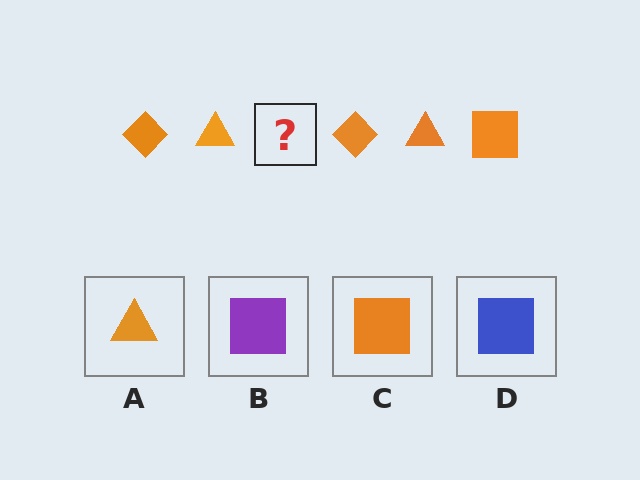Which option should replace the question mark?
Option C.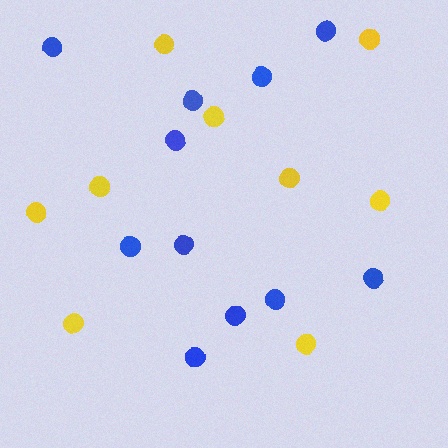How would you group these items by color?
There are 2 groups: one group of yellow circles (9) and one group of blue circles (11).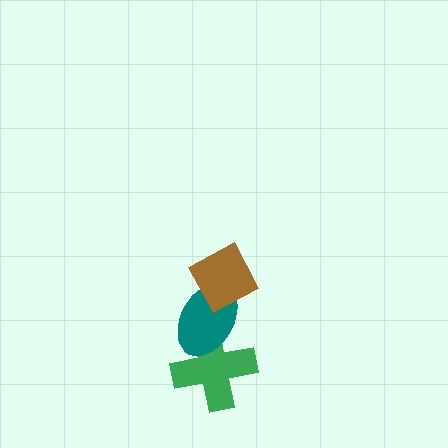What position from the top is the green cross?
The green cross is 3rd from the top.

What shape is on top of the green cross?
The teal ellipse is on top of the green cross.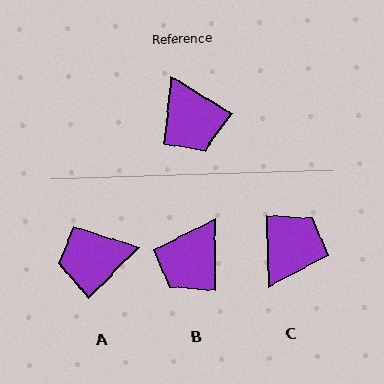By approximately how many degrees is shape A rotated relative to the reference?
Approximately 103 degrees clockwise.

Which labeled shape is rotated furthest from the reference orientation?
C, about 122 degrees away.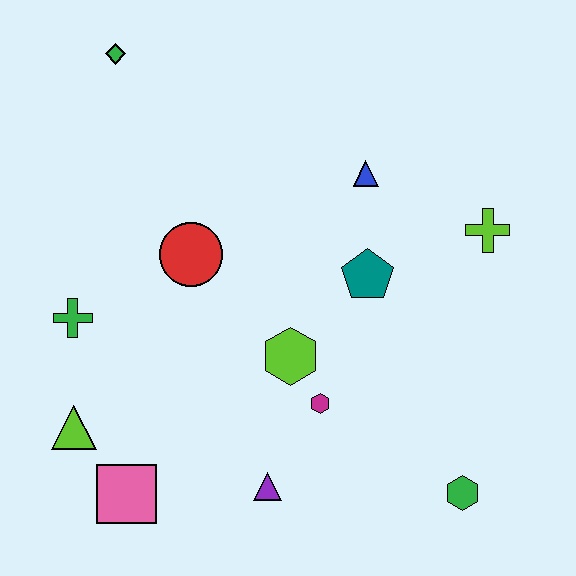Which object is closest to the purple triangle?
The magenta hexagon is closest to the purple triangle.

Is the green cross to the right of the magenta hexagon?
No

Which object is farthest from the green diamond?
The green hexagon is farthest from the green diamond.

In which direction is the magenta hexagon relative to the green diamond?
The magenta hexagon is below the green diamond.